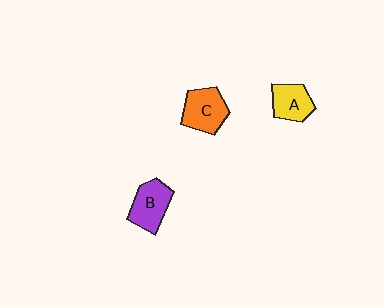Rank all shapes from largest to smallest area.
From largest to smallest: C (orange), B (purple), A (yellow).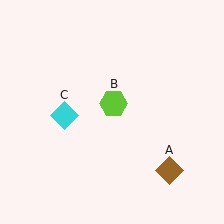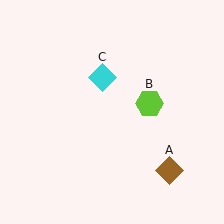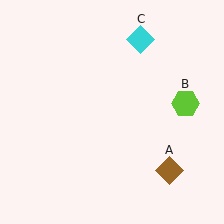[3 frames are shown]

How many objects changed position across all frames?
2 objects changed position: lime hexagon (object B), cyan diamond (object C).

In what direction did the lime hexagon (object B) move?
The lime hexagon (object B) moved right.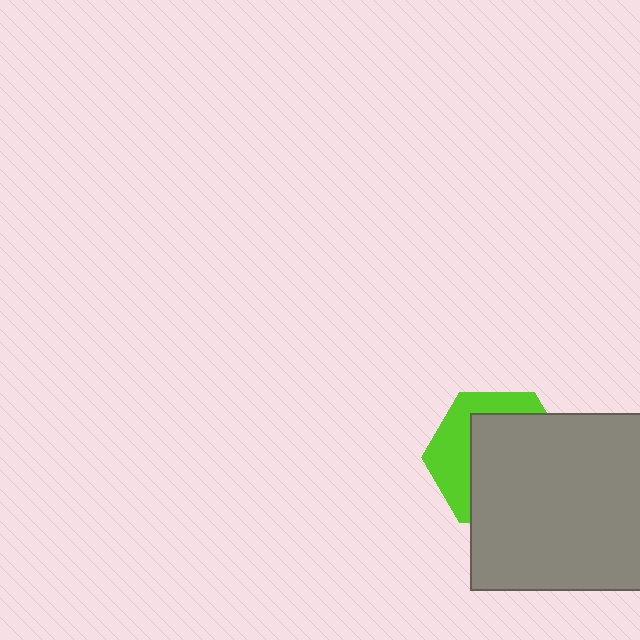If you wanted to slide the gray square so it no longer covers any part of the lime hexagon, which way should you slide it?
Slide it toward the lower-right — that is the most direct way to separate the two shapes.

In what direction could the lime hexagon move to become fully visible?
The lime hexagon could move toward the upper-left. That would shift it out from behind the gray square entirely.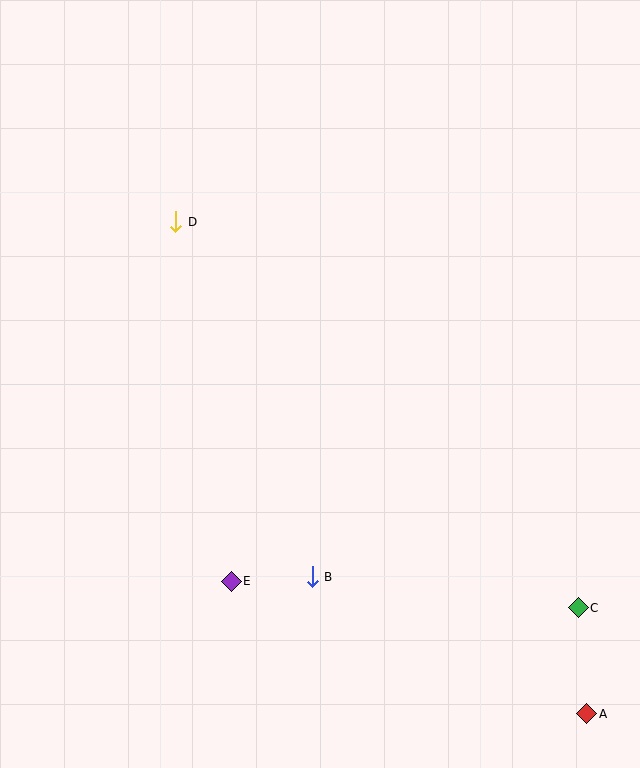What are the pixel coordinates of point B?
Point B is at (312, 577).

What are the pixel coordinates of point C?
Point C is at (578, 608).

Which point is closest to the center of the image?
Point B at (312, 577) is closest to the center.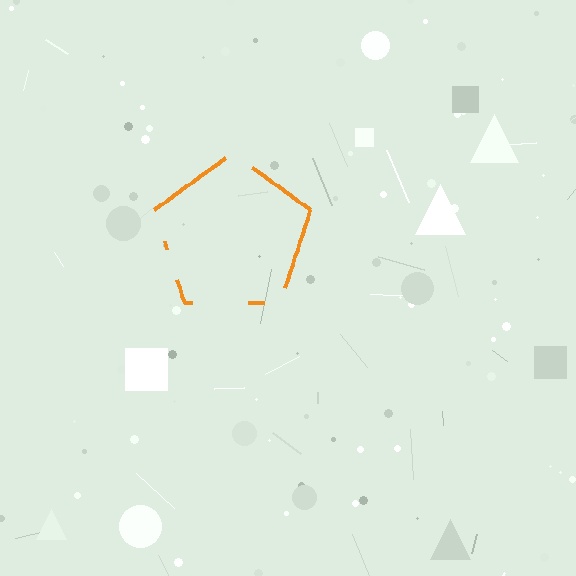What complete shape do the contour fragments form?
The contour fragments form a pentagon.